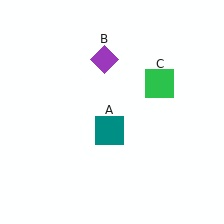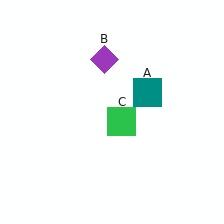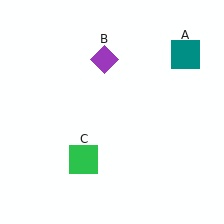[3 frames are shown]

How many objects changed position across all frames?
2 objects changed position: teal square (object A), green square (object C).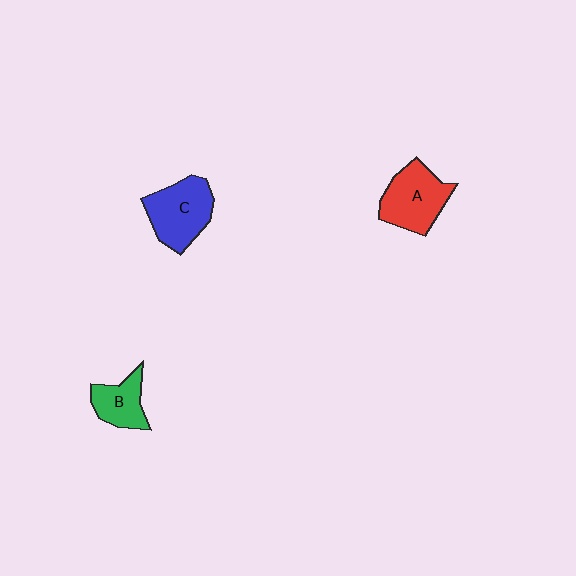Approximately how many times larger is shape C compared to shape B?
Approximately 1.6 times.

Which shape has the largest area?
Shape C (blue).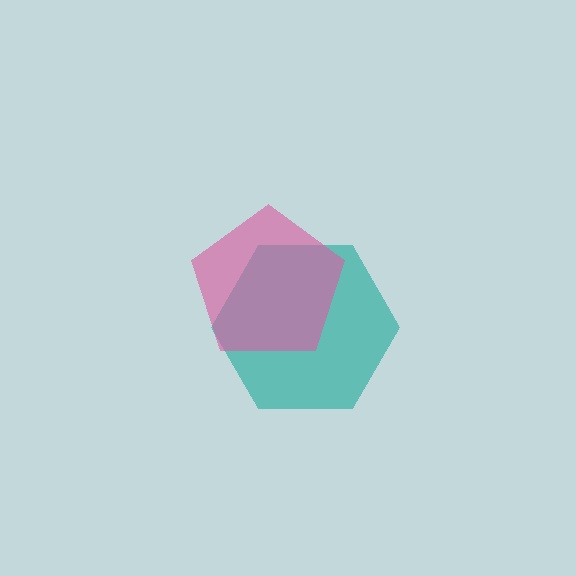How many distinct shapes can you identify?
There are 2 distinct shapes: a teal hexagon, a pink pentagon.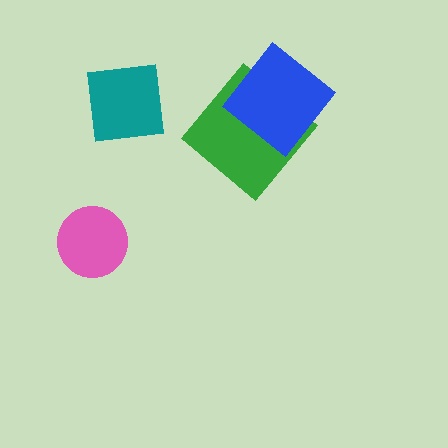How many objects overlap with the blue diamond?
1 object overlaps with the blue diamond.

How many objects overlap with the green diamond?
1 object overlaps with the green diamond.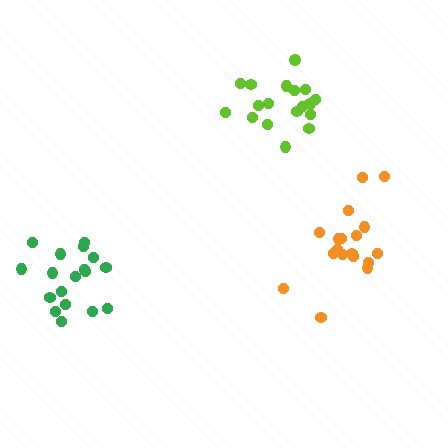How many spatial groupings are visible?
There are 3 spatial groupings.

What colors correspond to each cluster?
The clusters are colored: lime, green, orange.